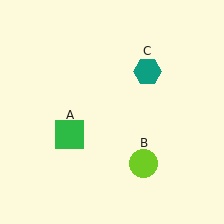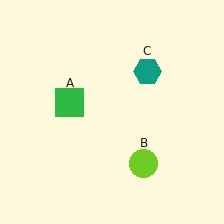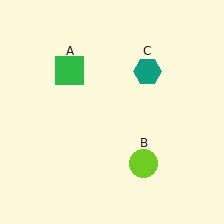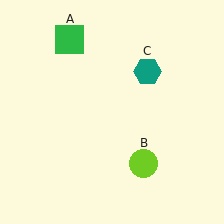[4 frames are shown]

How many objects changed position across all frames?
1 object changed position: green square (object A).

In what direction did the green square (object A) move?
The green square (object A) moved up.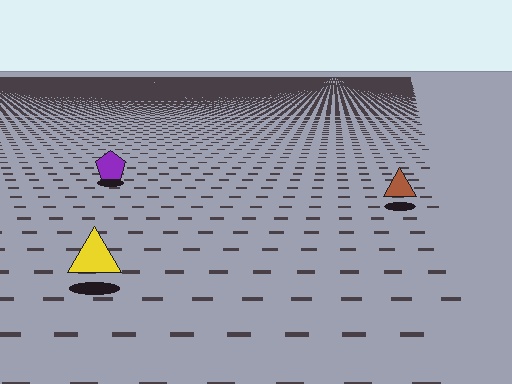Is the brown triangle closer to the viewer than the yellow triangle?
No. The yellow triangle is closer — you can tell from the texture gradient: the ground texture is coarser near it.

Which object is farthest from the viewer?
The purple pentagon is farthest from the viewer. It appears smaller and the ground texture around it is denser.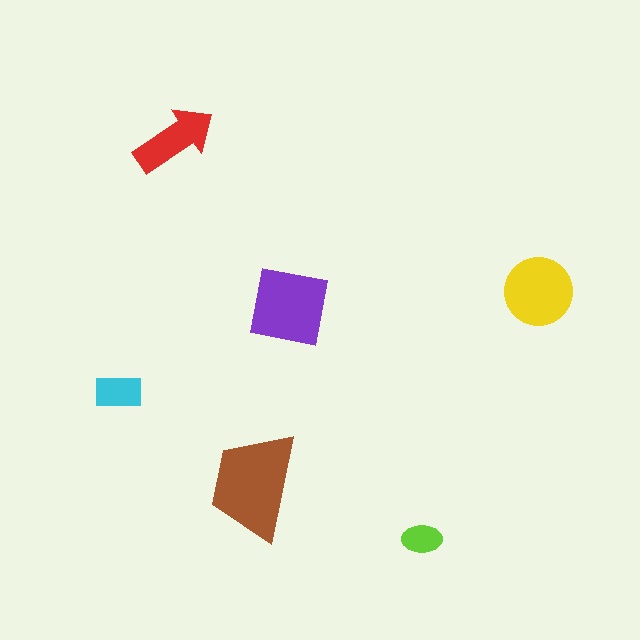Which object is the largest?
The brown trapezoid.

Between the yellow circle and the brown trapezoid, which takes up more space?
The brown trapezoid.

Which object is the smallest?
The lime ellipse.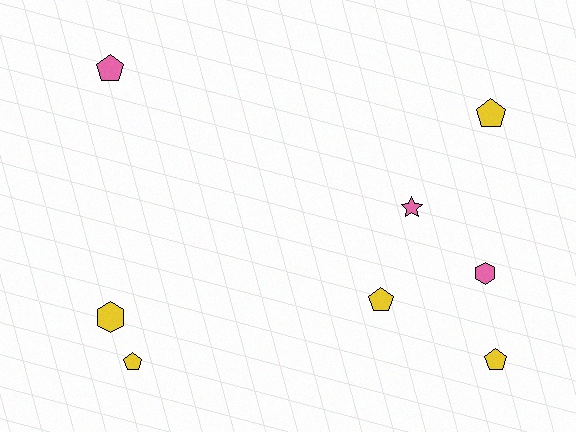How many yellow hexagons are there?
There is 1 yellow hexagon.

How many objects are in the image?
There are 8 objects.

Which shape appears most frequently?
Pentagon, with 5 objects.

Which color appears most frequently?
Yellow, with 5 objects.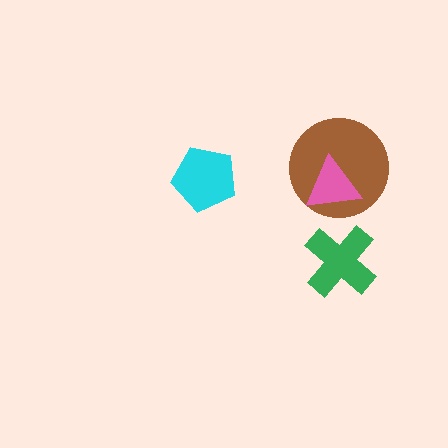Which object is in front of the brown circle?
The pink triangle is in front of the brown circle.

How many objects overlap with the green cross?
0 objects overlap with the green cross.